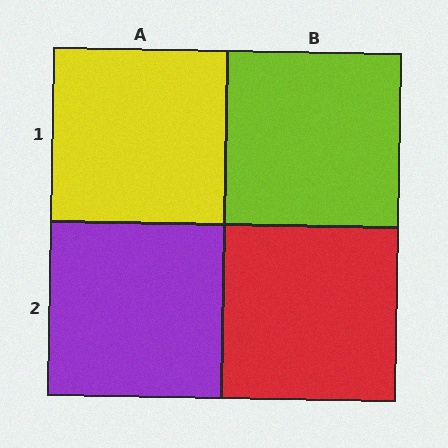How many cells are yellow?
1 cell is yellow.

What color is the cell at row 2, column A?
Purple.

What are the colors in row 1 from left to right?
Yellow, lime.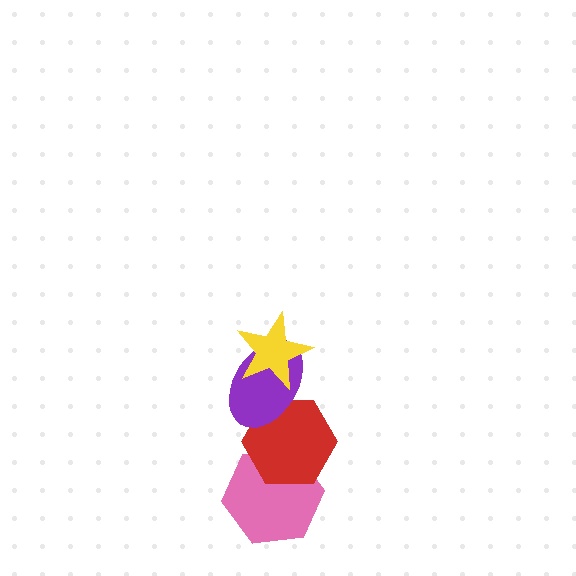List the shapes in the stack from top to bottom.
From top to bottom: the yellow star, the purple ellipse, the red hexagon, the pink hexagon.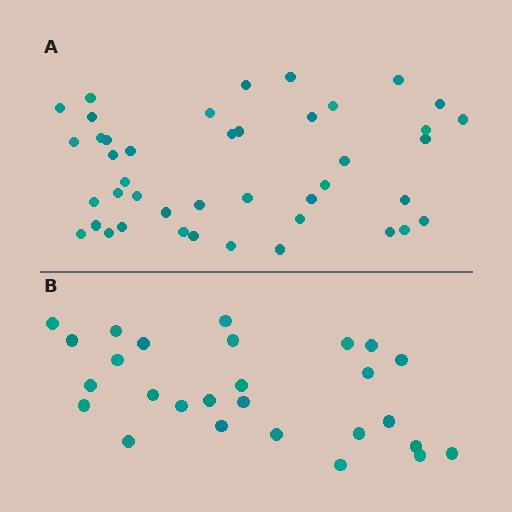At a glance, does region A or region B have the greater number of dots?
Region A (the top region) has more dots.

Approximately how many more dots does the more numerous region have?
Region A has approximately 15 more dots than region B.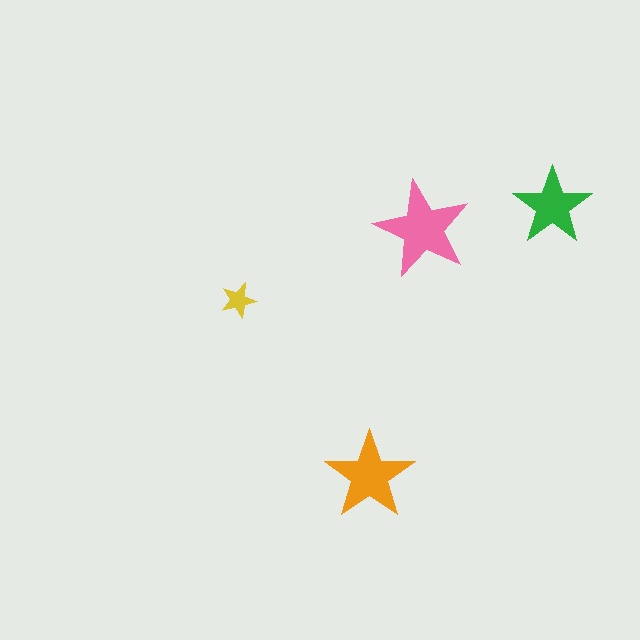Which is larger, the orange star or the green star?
The orange one.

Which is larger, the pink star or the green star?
The pink one.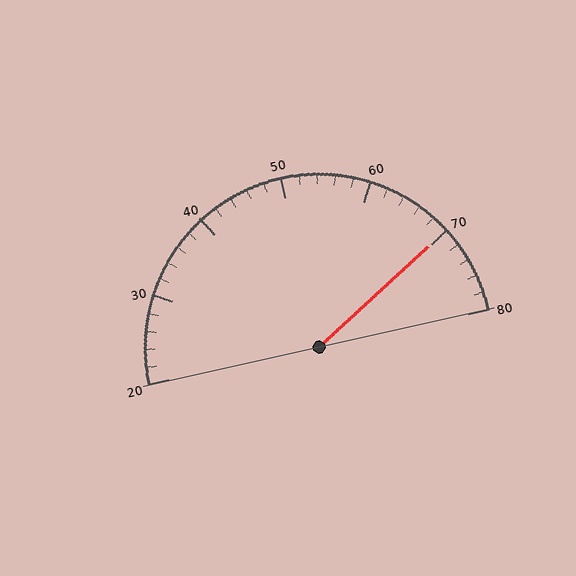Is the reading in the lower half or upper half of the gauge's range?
The reading is in the upper half of the range (20 to 80).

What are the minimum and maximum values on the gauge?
The gauge ranges from 20 to 80.